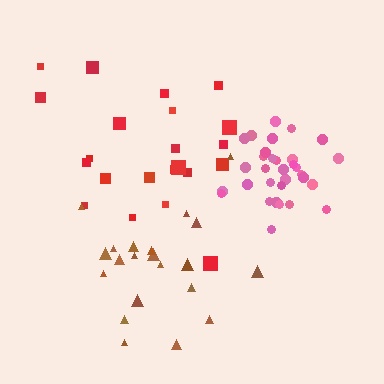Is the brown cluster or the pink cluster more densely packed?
Pink.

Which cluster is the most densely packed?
Pink.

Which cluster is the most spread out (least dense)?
Red.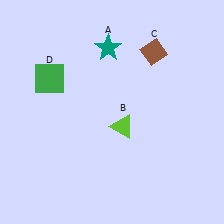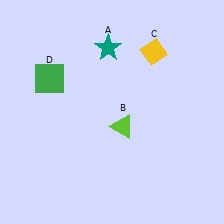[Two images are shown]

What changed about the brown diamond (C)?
In Image 1, C is brown. In Image 2, it changed to yellow.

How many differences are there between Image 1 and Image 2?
There is 1 difference between the two images.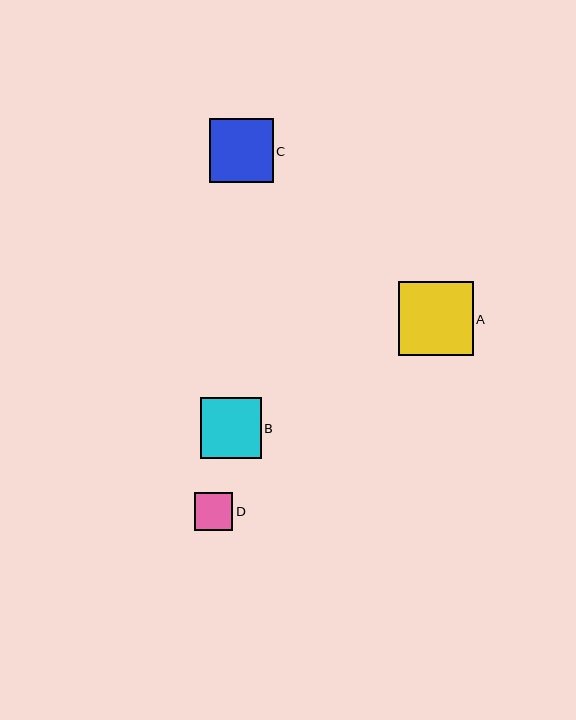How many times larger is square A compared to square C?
Square A is approximately 1.2 times the size of square C.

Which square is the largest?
Square A is the largest with a size of approximately 74 pixels.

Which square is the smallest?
Square D is the smallest with a size of approximately 39 pixels.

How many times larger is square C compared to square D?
Square C is approximately 1.7 times the size of square D.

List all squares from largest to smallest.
From largest to smallest: A, C, B, D.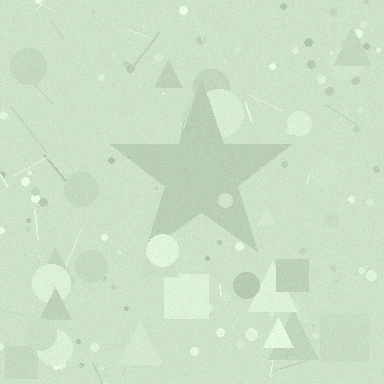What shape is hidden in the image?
A star is hidden in the image.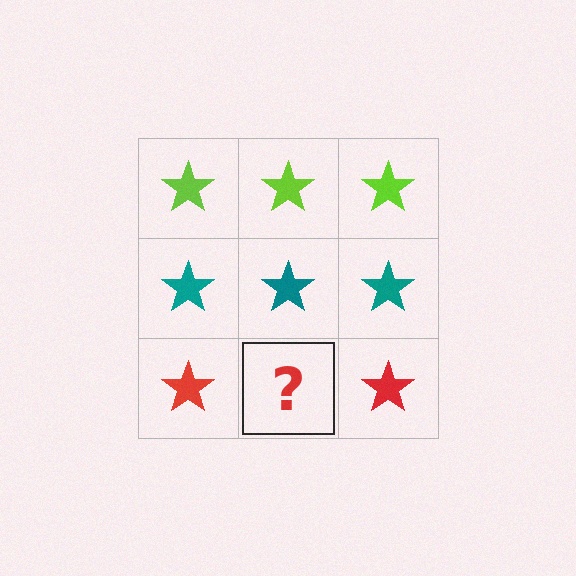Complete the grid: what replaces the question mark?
The question mark should be replaced with a red star.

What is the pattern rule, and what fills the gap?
The rule is that each row has a consistent color. The gap should be filled with a red star.